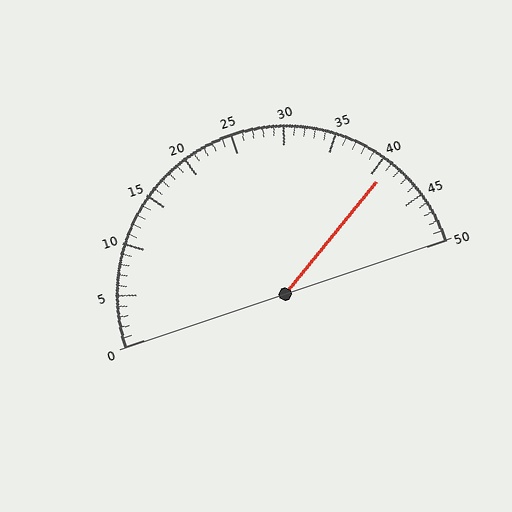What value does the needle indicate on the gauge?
The needle indicates approximately 41.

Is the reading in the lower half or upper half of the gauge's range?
The reading is in the upper half of the range (0 to 50).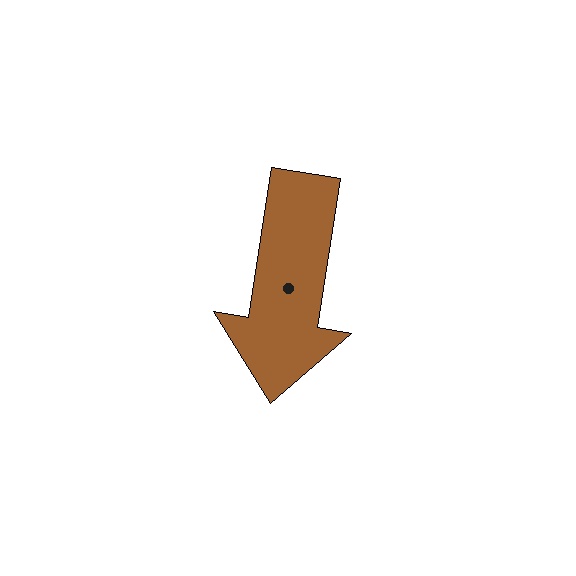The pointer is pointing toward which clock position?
Roughly 6 o'clock.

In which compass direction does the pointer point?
South.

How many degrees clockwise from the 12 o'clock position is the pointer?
Approximately 189 degrees.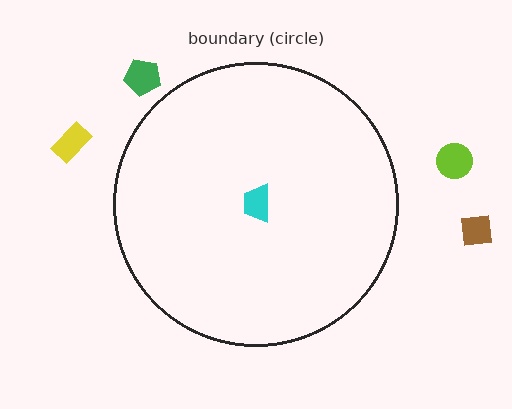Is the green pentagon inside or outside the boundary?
Outside.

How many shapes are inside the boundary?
1 inside, 4 outside.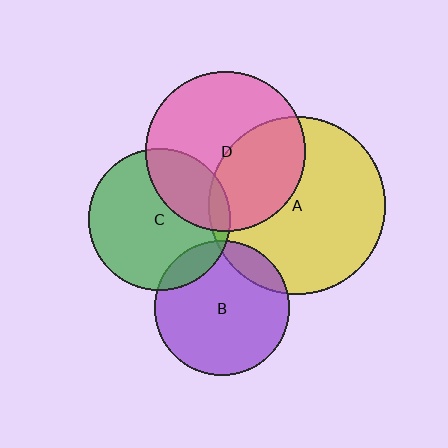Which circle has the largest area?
Circle A (yellow).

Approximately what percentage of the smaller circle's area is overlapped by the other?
Approximately 5%.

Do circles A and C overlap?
Yes.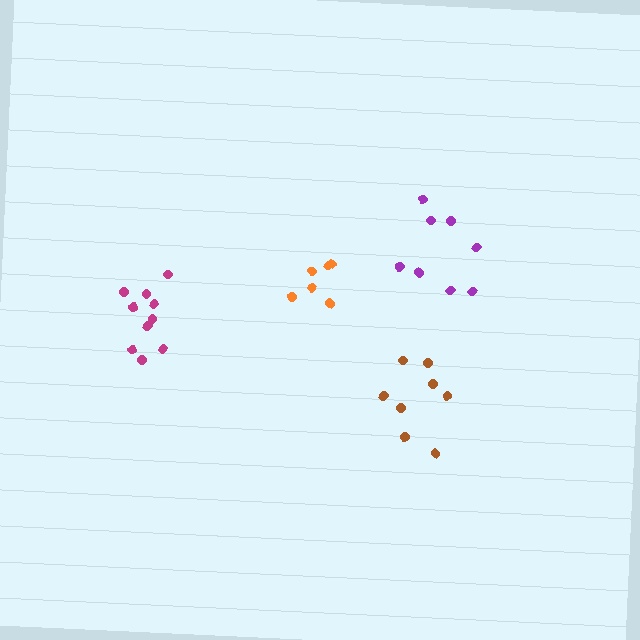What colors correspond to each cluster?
The clusters are colored: orange, magenta, brown, purple.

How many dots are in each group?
Group 1: 6 dots, Group 2: 10 dots, Group 3: 8 dots, Group 4: 8 dots (32 total).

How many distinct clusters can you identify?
There are 4 distinct clusters.